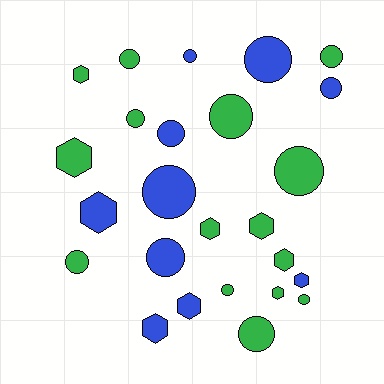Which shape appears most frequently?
Circle, with 15 objects.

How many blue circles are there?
There are 6 blue circles.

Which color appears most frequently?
Green, with 15 objects.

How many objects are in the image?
There are 25 objects.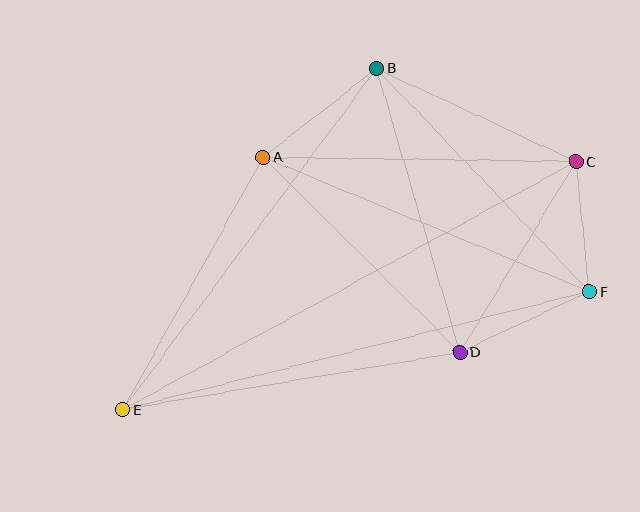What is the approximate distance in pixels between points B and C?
The distance between B and C is approximately 220 pixels.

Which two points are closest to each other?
Points C and F are closest to each other.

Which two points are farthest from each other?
Points C and E are farthest from each other.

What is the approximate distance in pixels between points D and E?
The distance between D and E is approximately 342 pixels.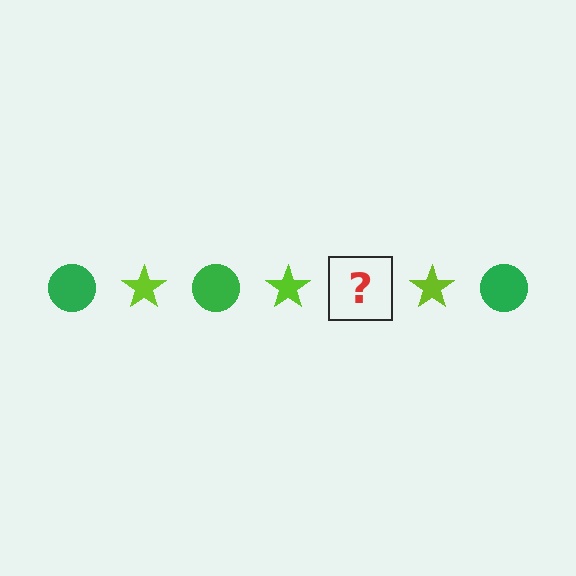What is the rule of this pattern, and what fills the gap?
The rule is that the pattern alternates between green circle and lime star. The gap should be filled with a green circle.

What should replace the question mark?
The question mark should be replaced with a green circle.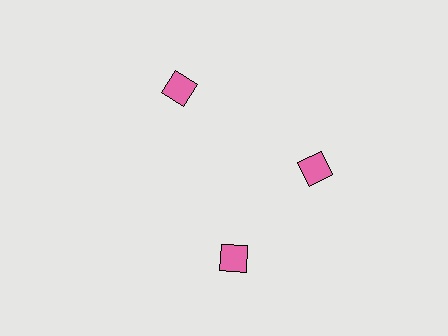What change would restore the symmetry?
The symmetry would be restored by rotating it back into even spacing with its neighbors so that all 3 diamonds sit at equal angles and equal distance from the center.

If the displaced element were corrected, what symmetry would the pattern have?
It would have 3-fold rotational symmetry — the pattern would map onto itself every 120 degrees.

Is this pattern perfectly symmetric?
No. The 3 pink diamonds are arranged in a ring, but one element near the 7 o'clock position is rotated out of alignment along the ring, breaking the 3-fold rotational symmetry.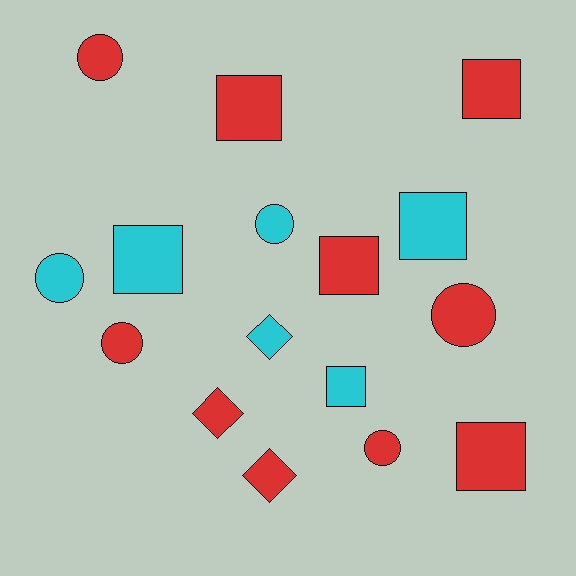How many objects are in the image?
There are 16 objects.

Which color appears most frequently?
Red, with 10 objects.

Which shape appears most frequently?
Square, with 7 objects.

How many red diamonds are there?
There are 2 red diamonds.